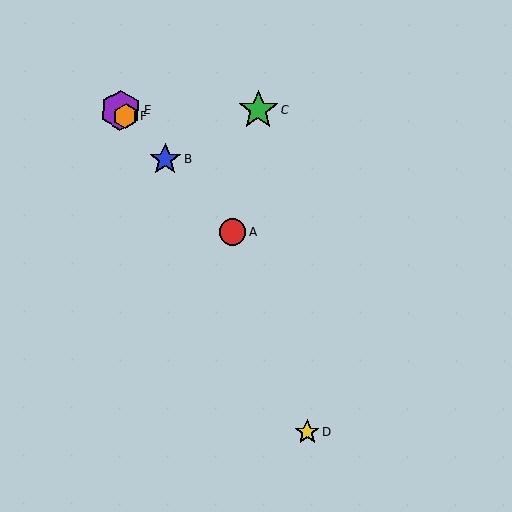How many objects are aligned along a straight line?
4 objects (A, B, E, F) are aligned along a straight line.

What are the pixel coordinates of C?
Object C is at (258, 110).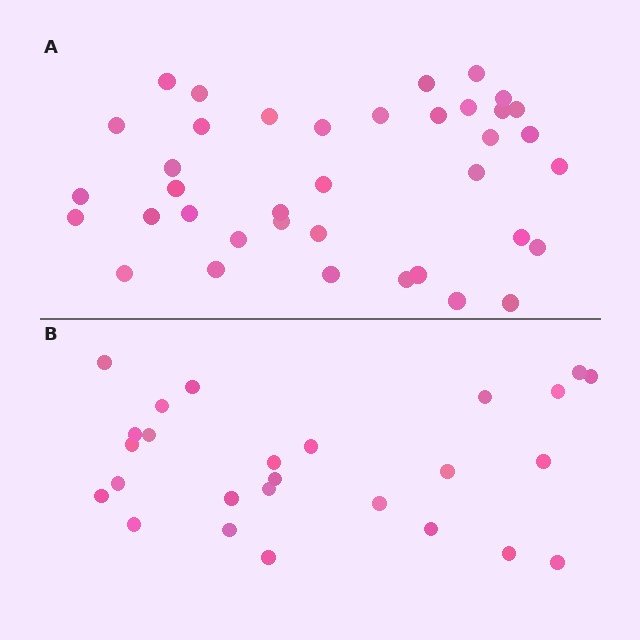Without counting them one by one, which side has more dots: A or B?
Region A (the top region) has more dots.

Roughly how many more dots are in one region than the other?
Region A has roughly 12 or so more dots than region B.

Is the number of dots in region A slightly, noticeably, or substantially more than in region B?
Region A has substantially more. The ratio is roughly 1.5 to 1.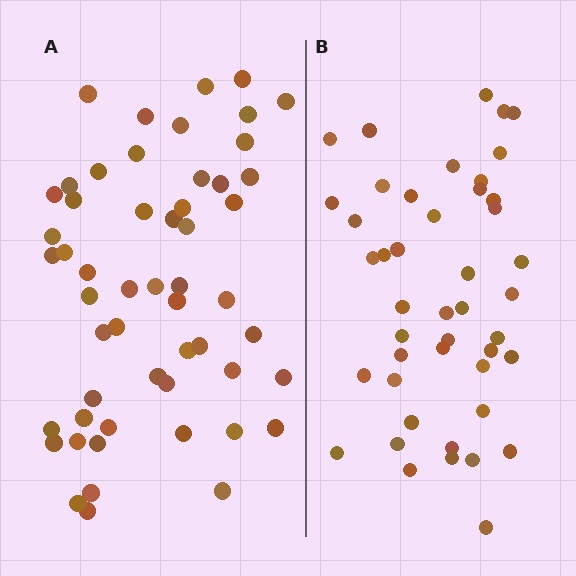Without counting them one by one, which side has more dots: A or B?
Region A (the left region) has more dots.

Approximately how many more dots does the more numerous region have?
Region A has roughly 8 or so more dots than region B.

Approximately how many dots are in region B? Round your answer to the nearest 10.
About 40 dots. (The exact count is 45, which rounds to 40.)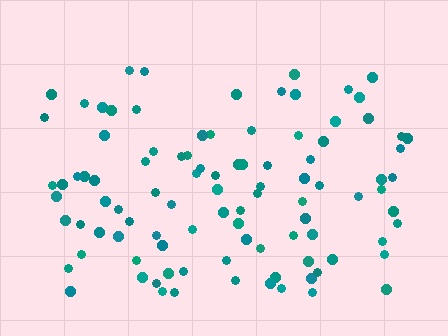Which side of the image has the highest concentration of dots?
The bottom.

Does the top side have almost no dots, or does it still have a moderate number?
Still a moderate number, just noticeably fewer than the bottom.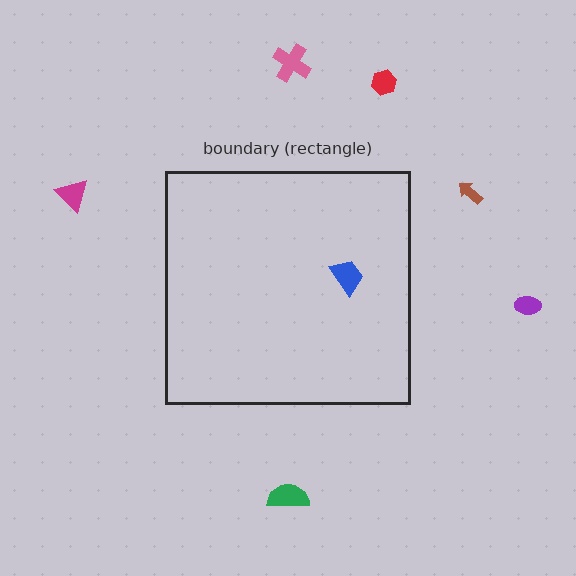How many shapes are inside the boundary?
1 inside, 6 outside.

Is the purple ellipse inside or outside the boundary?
Outside.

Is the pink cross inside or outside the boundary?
Outside.